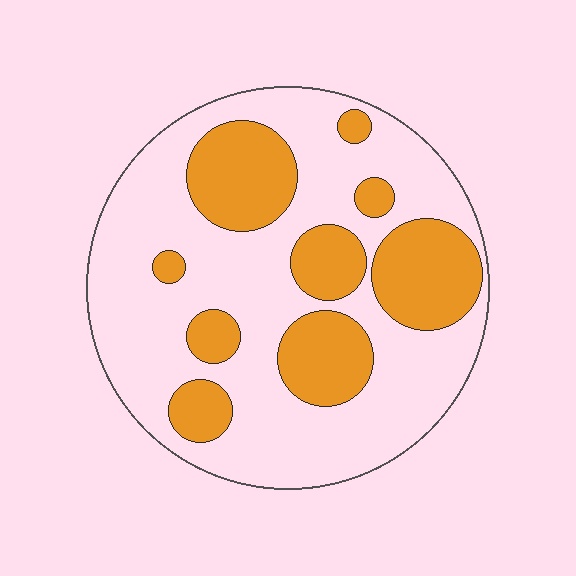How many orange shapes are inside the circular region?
9.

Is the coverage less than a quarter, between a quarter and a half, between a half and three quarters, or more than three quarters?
Between a quarter and a half.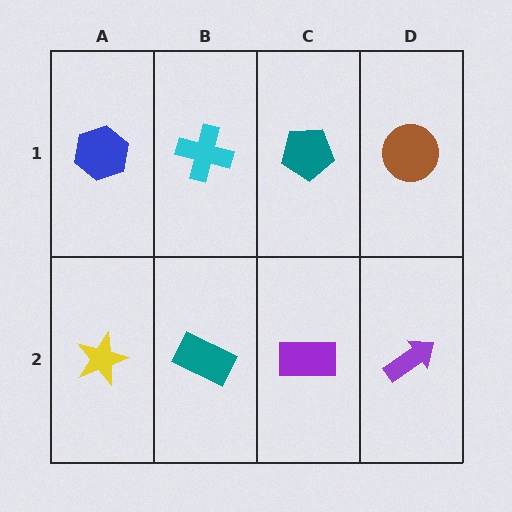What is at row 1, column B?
A cyan cross.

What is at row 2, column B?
A teal rectangle.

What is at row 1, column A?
A blue hexagon.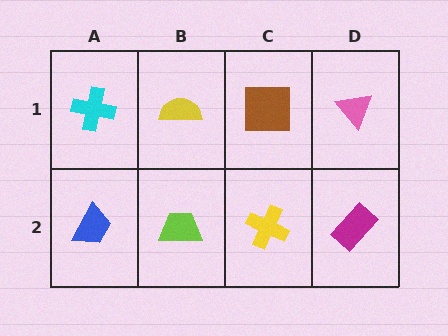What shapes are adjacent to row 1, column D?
A magenta rectangle (row 2, column D), a brown square (row 1, column C).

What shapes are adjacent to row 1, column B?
A lime trapezoid (row 2, column B), a cyan cross (row 1, column A), a brown square (row 1, column C).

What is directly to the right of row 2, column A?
A lime trapezoid.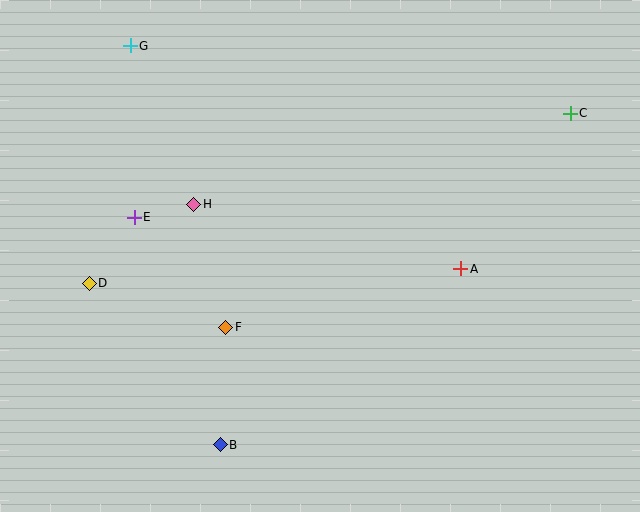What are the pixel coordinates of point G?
Point G is at (130, 46).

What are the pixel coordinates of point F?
Point F is at (226, 327).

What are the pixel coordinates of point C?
Point C is at (570, 113).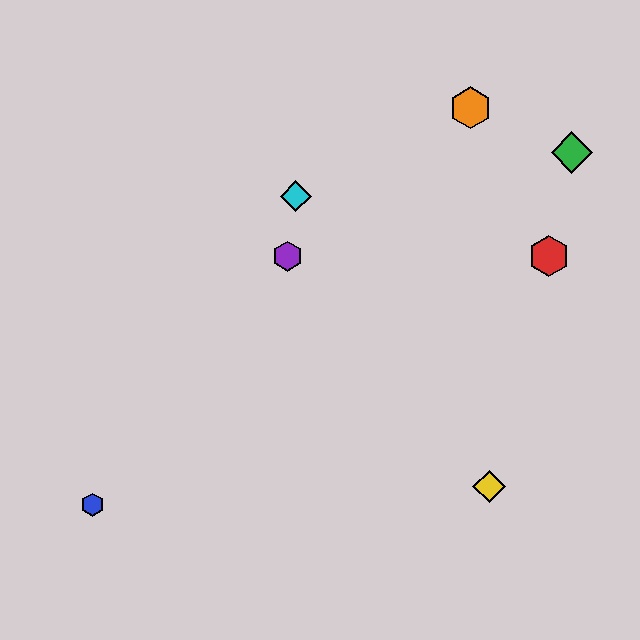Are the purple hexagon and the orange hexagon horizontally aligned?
No, the purple hexagon is at y≈256 and the orange hexagon is at y≈108.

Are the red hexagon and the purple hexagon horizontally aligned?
Yes, both are at y≈256.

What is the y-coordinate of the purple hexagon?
The purple hexagon is at y≈256.